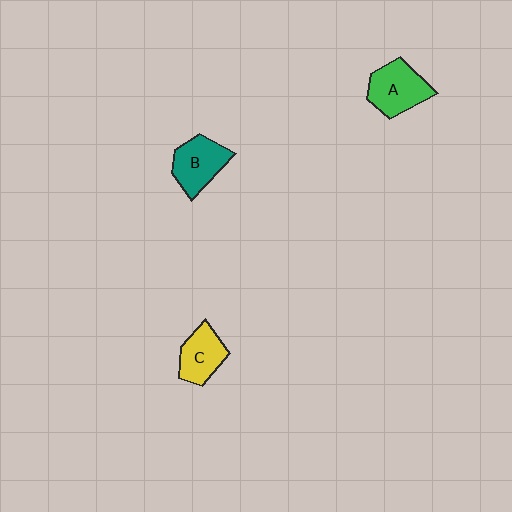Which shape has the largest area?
Shape A (green).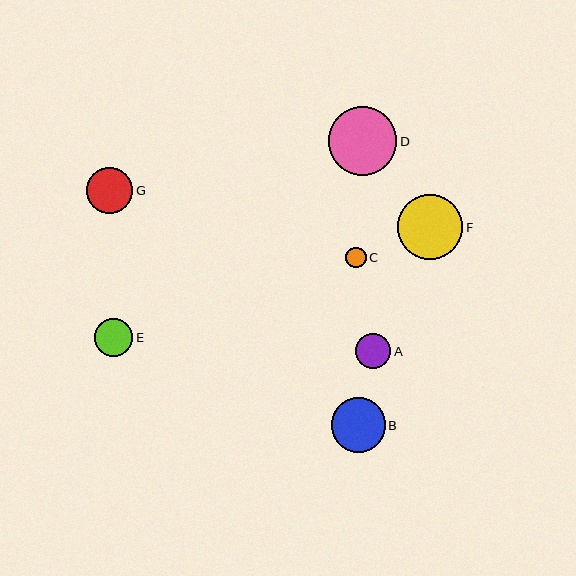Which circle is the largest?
Circle D is the largest with a size of approximately 68 pixels.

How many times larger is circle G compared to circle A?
Circle G is approximately 1.3 times the size of circle A.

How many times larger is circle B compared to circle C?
Circle B is approximately 2.6 times the size of circle C.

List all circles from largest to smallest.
From largest to smallest: D, F, B, G, E, A, C.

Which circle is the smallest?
Circle C is the smallest with a size of approximately 20 pixels.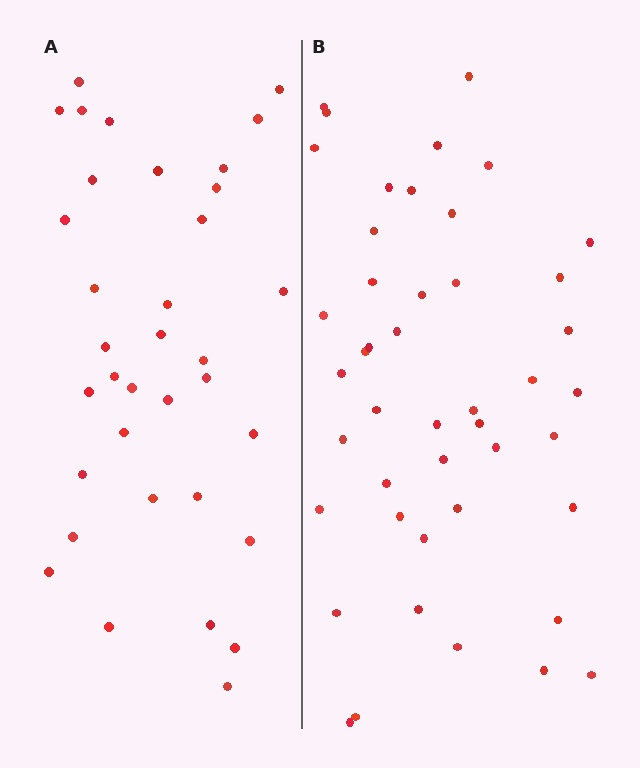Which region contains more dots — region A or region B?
Region B (the right region) has more dots.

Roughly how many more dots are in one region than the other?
Region B has roughly 10 or so more dots than region A.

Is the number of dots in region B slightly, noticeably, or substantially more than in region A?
Region B has noticeably more, but not dramatically so. The ratio is roughly 1.3 to 1.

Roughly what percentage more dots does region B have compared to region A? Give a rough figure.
About 30% more.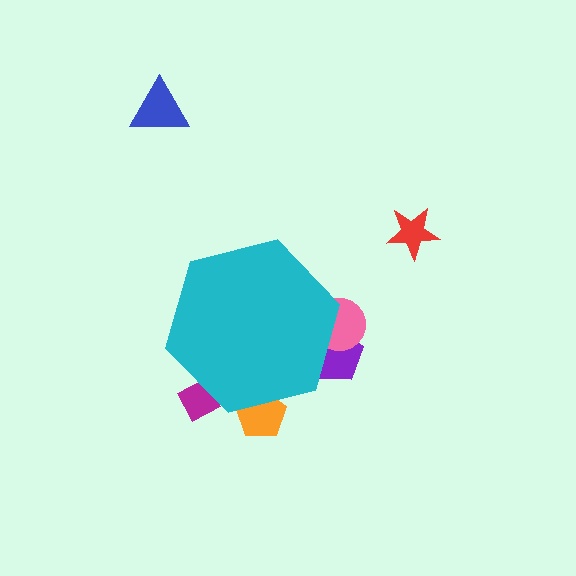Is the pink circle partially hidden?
Yes, the pink circle is partially hidden behind the cyan hexagon.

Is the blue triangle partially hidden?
No, the blue triangle is fully visible.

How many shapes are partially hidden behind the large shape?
4 shapes are partially hidden.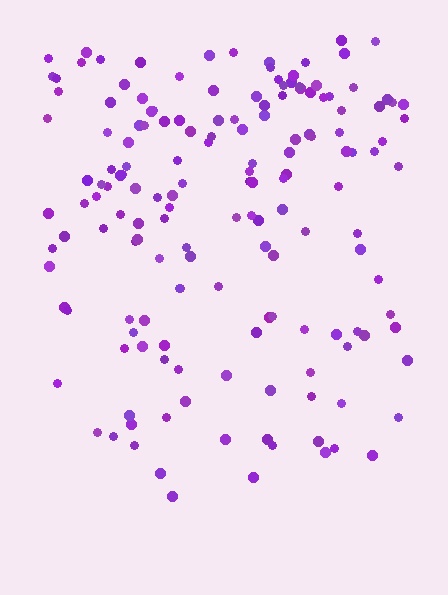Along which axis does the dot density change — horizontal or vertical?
Vertical.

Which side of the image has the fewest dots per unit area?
The bottom.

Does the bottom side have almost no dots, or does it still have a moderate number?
Still a moderate number, just noticeably fewer than the top.